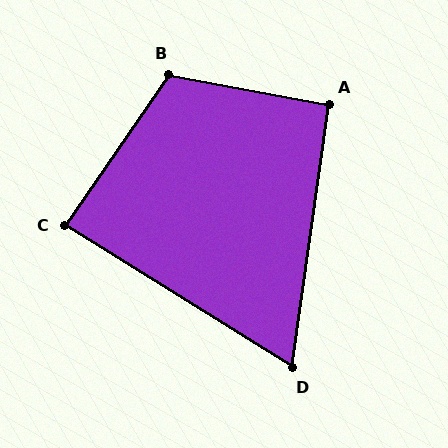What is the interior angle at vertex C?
Approximately 87 degrees (approximately right).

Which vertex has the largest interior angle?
B, at approximately 114 degrees.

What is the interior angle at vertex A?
Approximately 93 degrees (approximately right).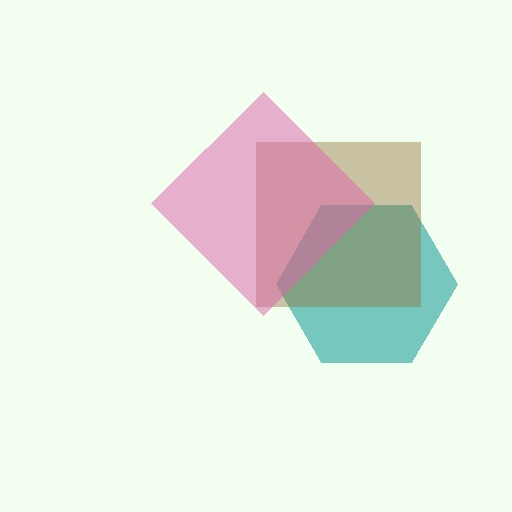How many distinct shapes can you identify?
There are 3 distinct shapes: a teal hexagon, a brown square, a pink diamond.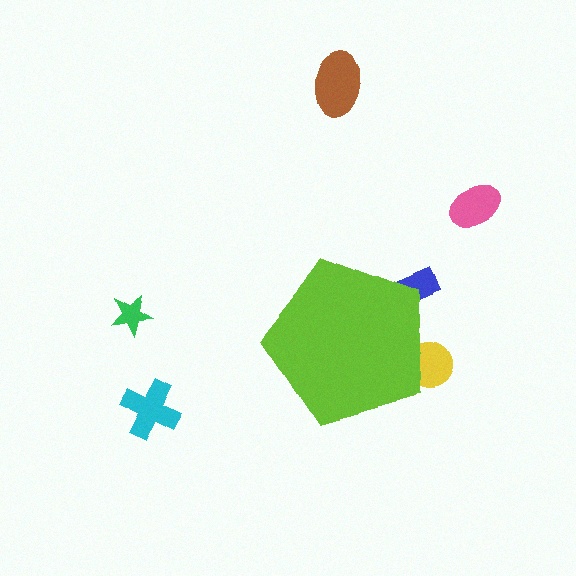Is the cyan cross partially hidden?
No, the cyan cross is fully visible.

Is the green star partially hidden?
No, the green star is fully visible.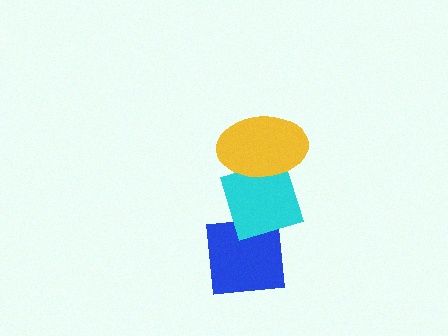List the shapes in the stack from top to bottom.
From top to bottom: the yellow ellipse, the cyan diamond, the blue square.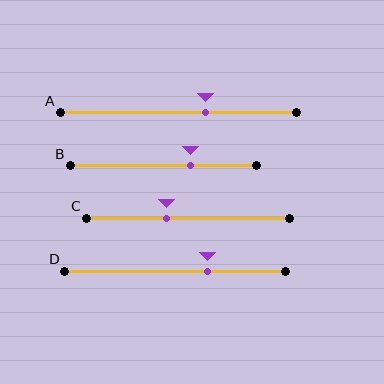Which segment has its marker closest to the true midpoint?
Segment C has its marker closest to the true midpoint.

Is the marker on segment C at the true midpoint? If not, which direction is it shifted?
No, the marker on segment C is shifted to the left by about 10% of the segment length.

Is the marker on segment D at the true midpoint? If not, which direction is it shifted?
No, the marker on segment D is shifted to the right by about 15% of the segment length.